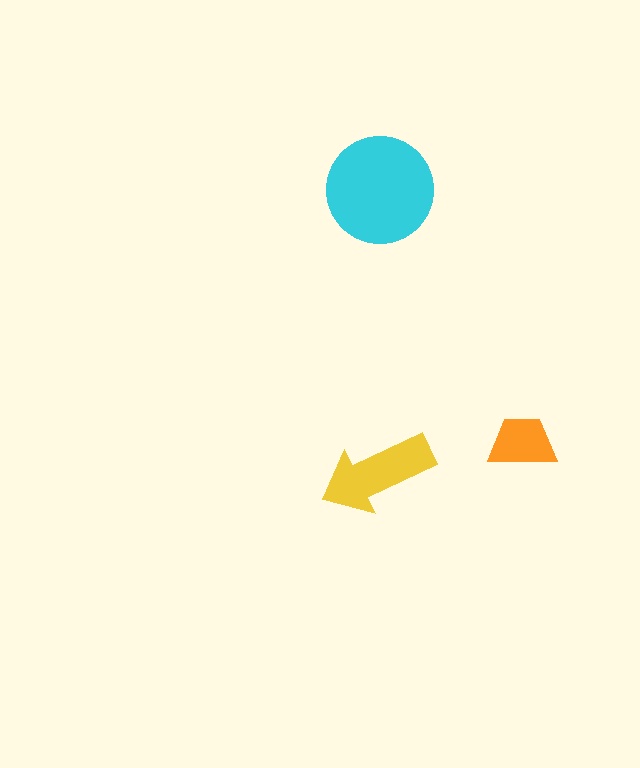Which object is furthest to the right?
The orange trapezoid is rightmost.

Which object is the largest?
The cyan circle.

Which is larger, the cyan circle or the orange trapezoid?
The cyan circle.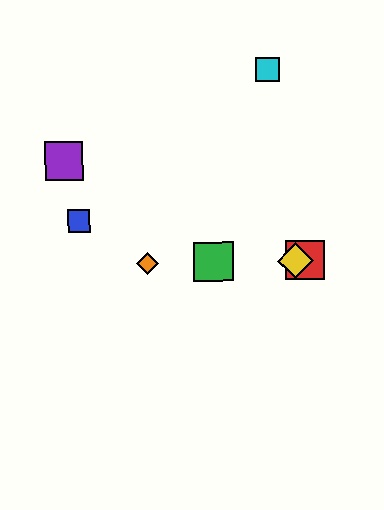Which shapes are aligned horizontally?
The red square, the green square, the yellow diamond, the orange diamond are aligned horizontally.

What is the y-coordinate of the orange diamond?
The orange diamond is at y≈263.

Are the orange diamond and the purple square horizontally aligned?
No, the orange diamond is at y≈263 and the purple square is at y≈161.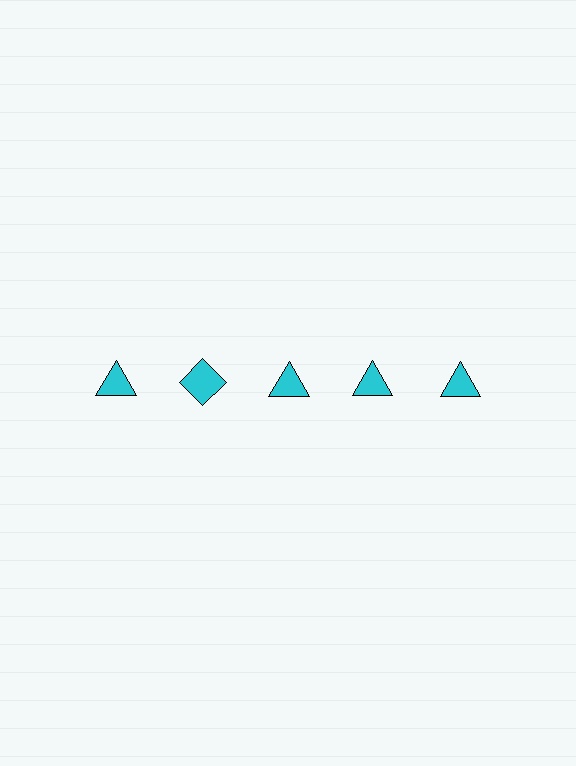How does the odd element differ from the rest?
It has a different shape: diamond instead of triangle.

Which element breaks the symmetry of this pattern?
The cyan diamond in the top row, second from left column breaks the symmetry. All other shapes are cyan triangles.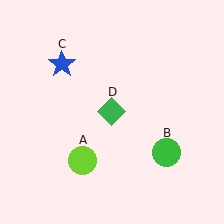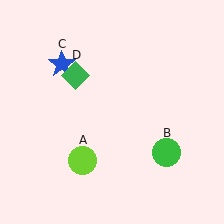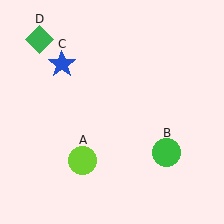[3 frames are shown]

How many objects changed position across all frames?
1 object changed position: green diamond (object D).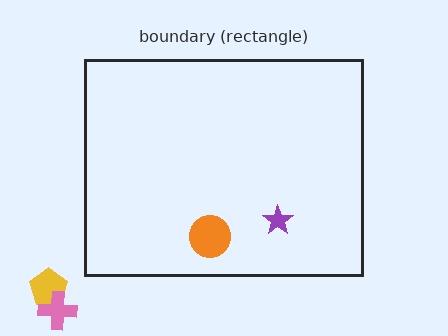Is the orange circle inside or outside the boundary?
Inside.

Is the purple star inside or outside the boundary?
Inside.